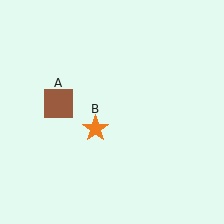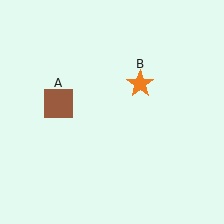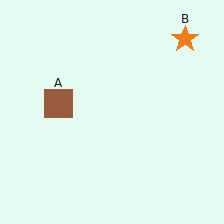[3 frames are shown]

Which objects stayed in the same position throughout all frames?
Brown square (object A) remained stationary.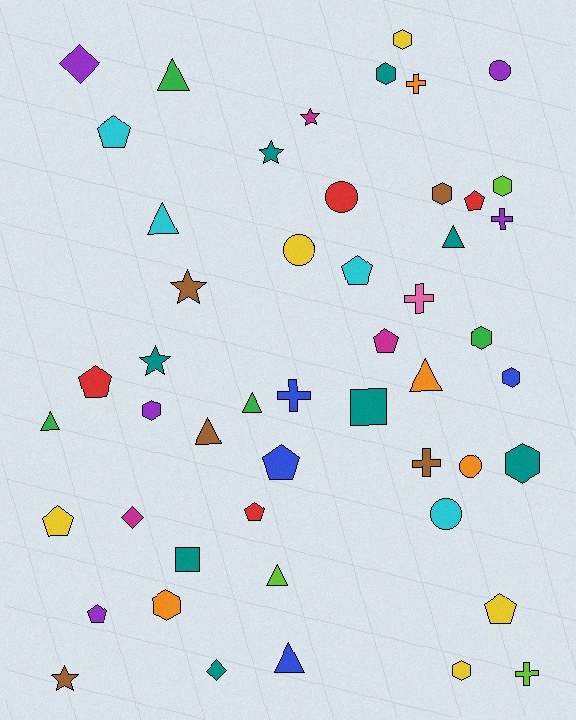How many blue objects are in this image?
There are 4 blue objects.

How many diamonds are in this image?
There are 3 diamonds.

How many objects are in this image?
There are 50 objects.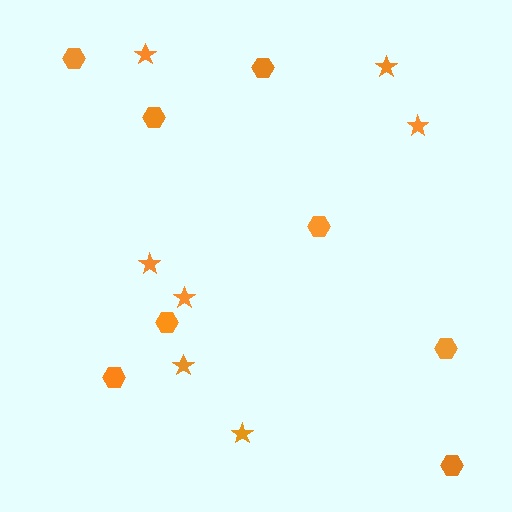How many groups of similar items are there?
There are 2 groups: one group of stars (7) and one group of hexagons (8).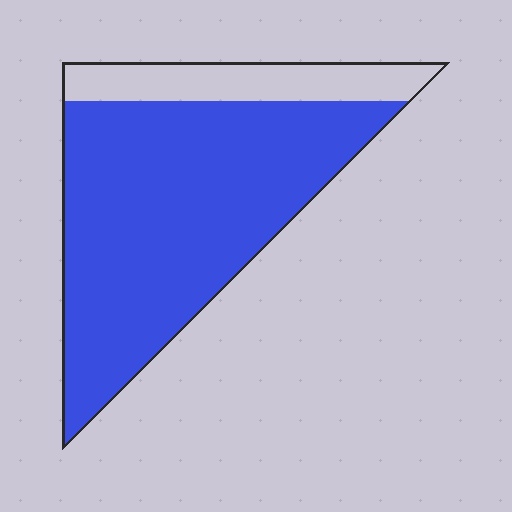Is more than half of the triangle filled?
Yes.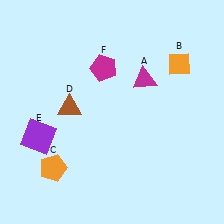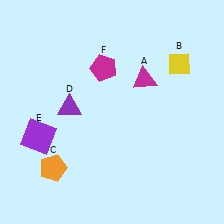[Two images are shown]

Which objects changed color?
B changed from orange to yellow. D changed from brown to purple.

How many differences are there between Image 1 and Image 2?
There are 2 differences between the two images.